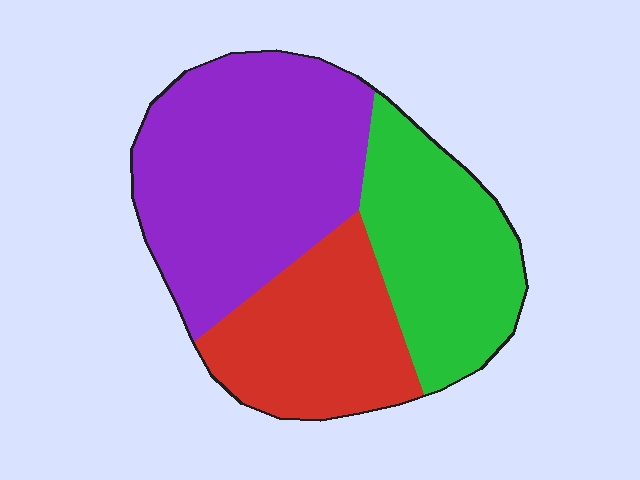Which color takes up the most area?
Purple, at roughly 45%.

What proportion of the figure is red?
Red covers 26% of the figure.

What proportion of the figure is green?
Green covers 29% of the figure.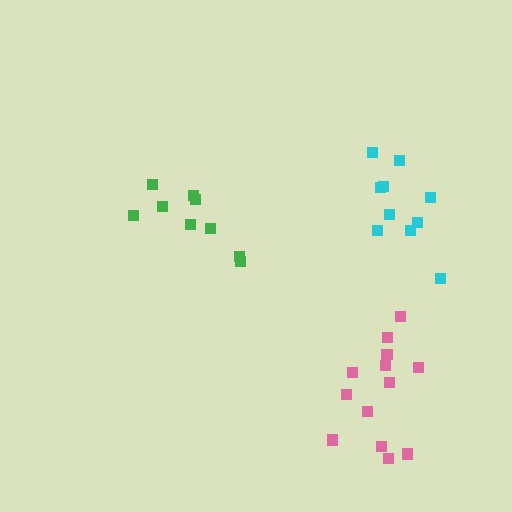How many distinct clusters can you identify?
There are 3 distinct clusters.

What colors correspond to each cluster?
The clusters are colored: green, pink, cyan.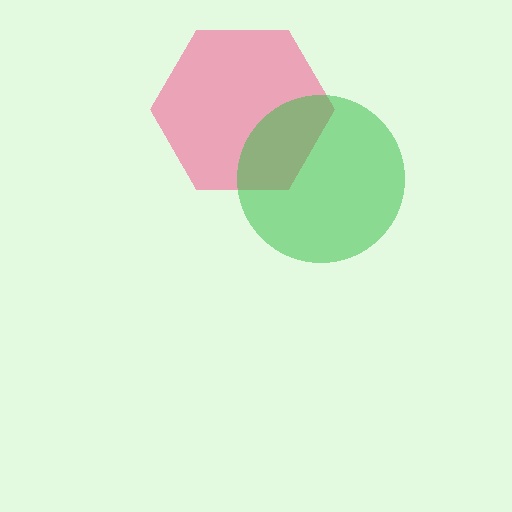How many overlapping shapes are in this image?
There are 2 overlapping shapes in the image.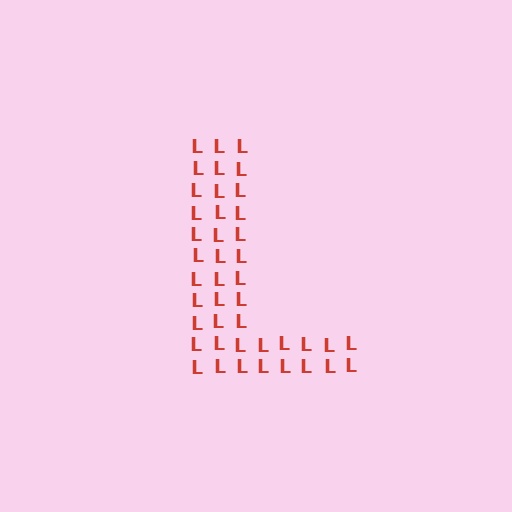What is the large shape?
The large shape is the letter L.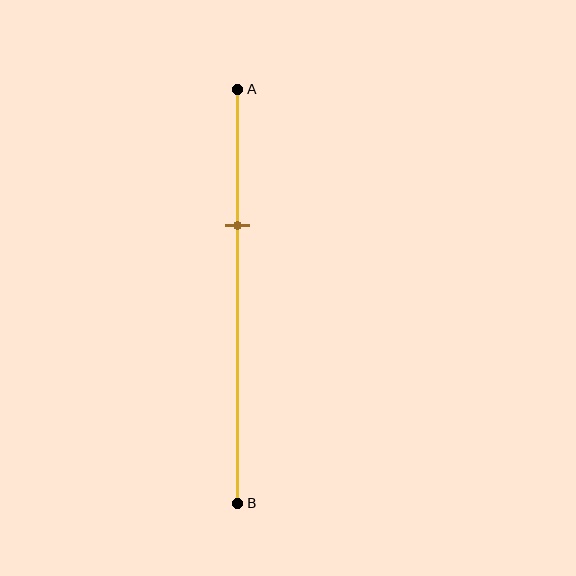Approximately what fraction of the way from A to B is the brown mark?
The brown mark is approximately 35% of the way from A to B.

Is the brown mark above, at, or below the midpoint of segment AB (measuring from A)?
The brown mark is above the midpoint of segment AB.